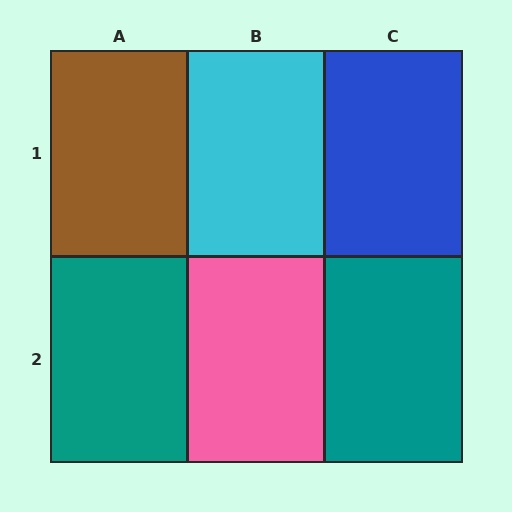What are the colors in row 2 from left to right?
Teal, pink, teal.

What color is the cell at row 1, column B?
Cyan.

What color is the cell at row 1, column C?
Blue.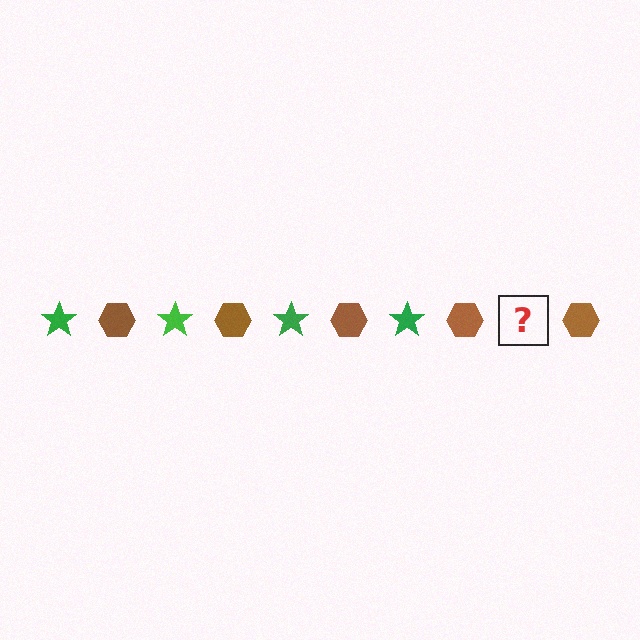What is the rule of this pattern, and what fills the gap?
The rule is that the pattern alternates between green star and brown hexagon. The gap should be filled with a green star.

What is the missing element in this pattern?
The missing element is a green star.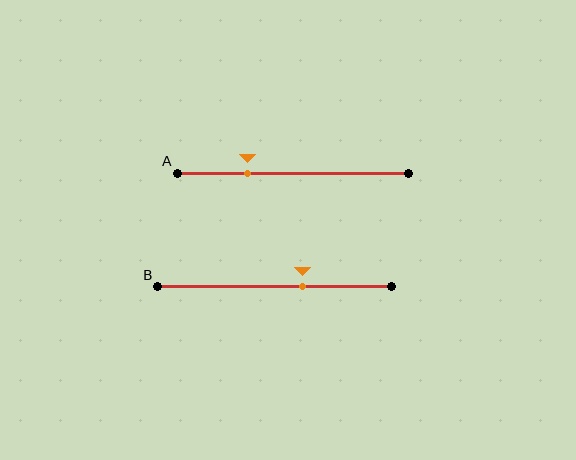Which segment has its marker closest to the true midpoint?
Segment B has its marker closest to the true midpoint.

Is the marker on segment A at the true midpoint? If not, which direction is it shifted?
No, the marker on segment A is shifted to the left by about 19% of the segment length.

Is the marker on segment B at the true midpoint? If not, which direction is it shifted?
No, the marker on segment B is shifted to the right by about 12% of the segment length.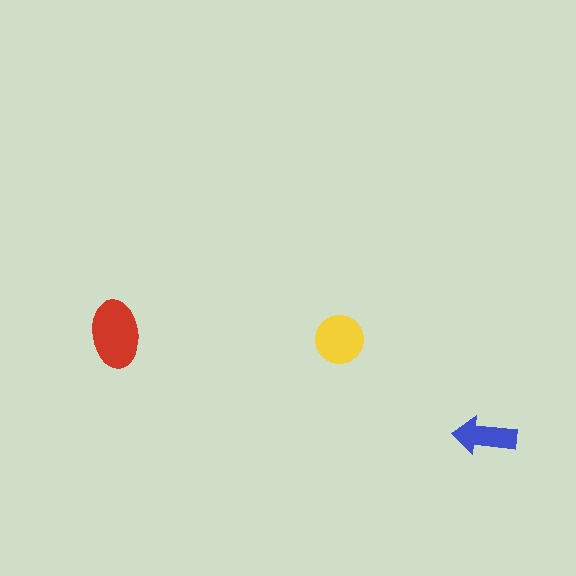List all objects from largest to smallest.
The red ellipse, the yellow circle, the blue arrow.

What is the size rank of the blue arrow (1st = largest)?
3rd.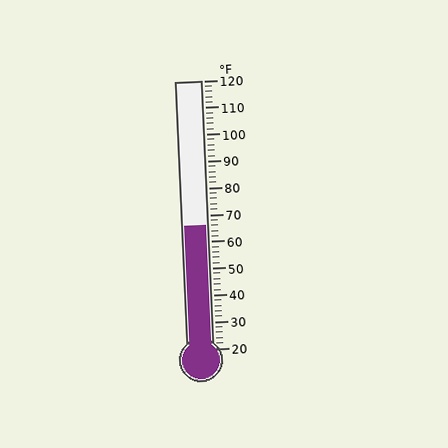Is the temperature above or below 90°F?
The temperature is below 90°F.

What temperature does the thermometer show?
The thermometer shows approximately 66°F.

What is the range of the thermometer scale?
The thermometer scale ranges from 20°F to 120°F.